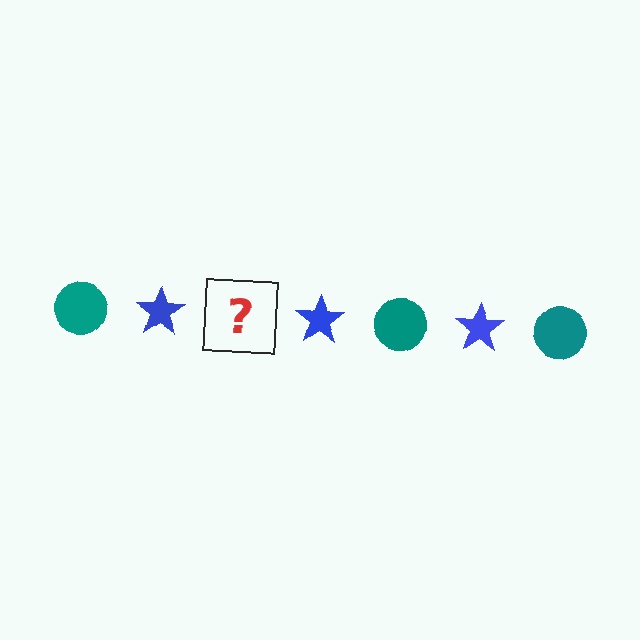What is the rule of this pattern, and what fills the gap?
The rule is that the pattern alternates between teal circle and blue star. The gap should be filled with a teal circle.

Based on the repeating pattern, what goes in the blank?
The blank should be a teal circle.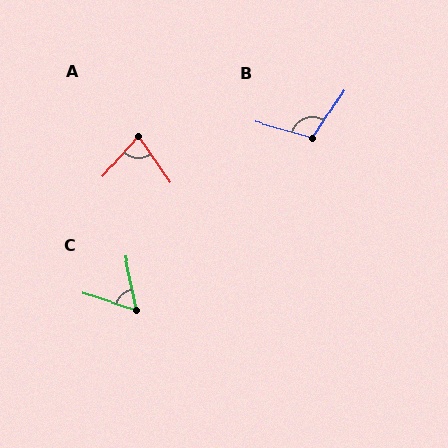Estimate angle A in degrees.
Approximately 76 degrees.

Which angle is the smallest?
C, at approximately 61 degrees.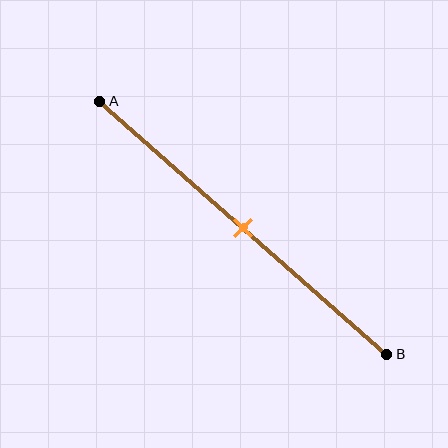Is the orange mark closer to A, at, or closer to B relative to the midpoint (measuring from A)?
The orange mark is approximately at the midpoint of segment AB.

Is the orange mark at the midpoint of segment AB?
Yes, the mark is approximately at the midpoint.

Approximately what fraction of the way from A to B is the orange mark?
The orange mark is approximately 50% of the way from A to B.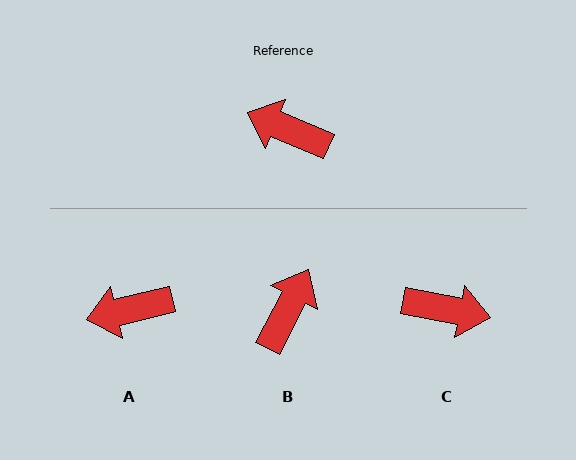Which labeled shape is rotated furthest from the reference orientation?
C, about 168 degrees away.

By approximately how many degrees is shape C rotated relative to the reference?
Approximately 168 degrees clockwise.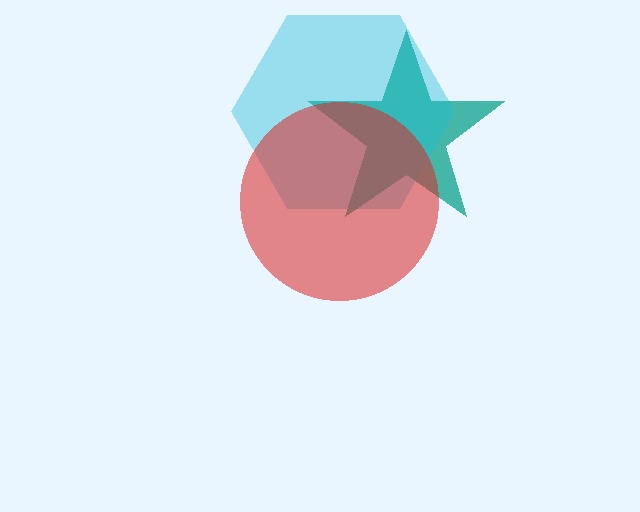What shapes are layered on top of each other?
The layered shapes are: a teal star, a cyan hexagon, a red circle.